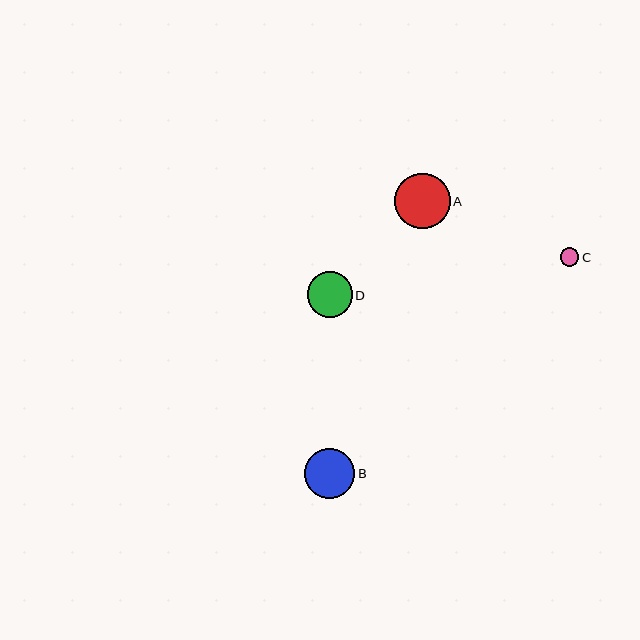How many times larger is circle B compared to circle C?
Circle B is approximately 2.7 times the size of circle C.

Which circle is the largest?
Circle A is the largest with a size of approximately 55 pixels.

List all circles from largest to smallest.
From largest to smallest: A, B, D, C.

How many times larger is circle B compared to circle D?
Circle B is approximately 1.1 times the size of circle D.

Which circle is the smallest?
Circle C is the smallest with a size of approximately 19 pixels.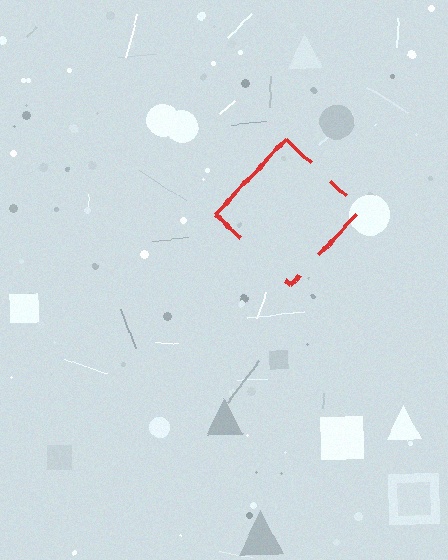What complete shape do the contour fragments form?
The contour fragments form a diamond.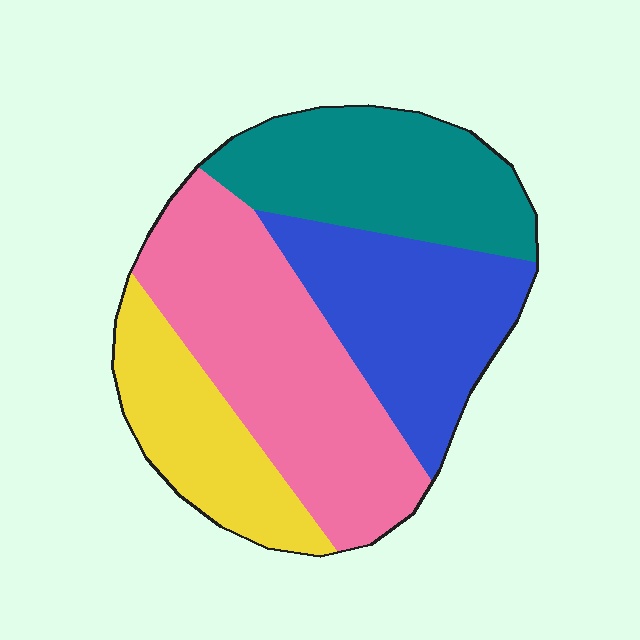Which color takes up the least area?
Yellow, at roughly 15%.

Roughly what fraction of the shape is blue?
Blue takes up about one quarter (1/4) of the shape.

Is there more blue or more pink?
Pink.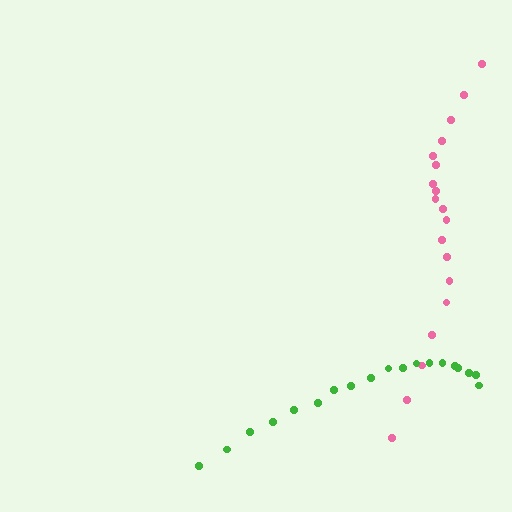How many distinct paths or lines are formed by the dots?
There are 2 distinct paths.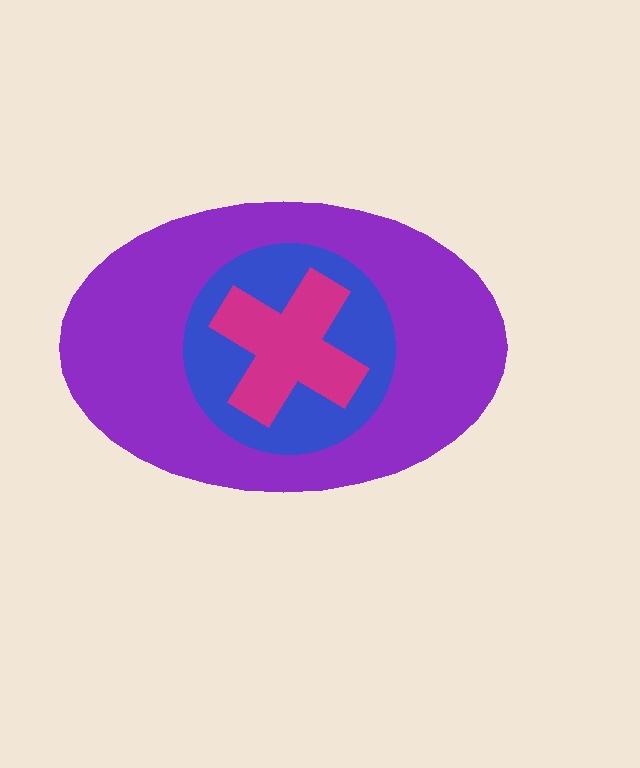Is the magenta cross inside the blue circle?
Yes.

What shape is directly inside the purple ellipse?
The blue circle.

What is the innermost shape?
The magenta cross.